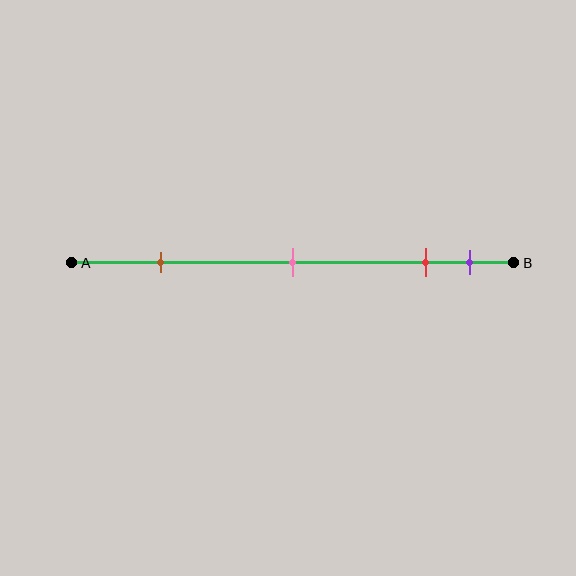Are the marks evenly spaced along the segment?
No, the marks are not evenly spaced.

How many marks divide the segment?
There are 4 marks dividing the segment.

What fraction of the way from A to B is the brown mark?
The brown mark is approximately 20% (0.2) of the way from A to B.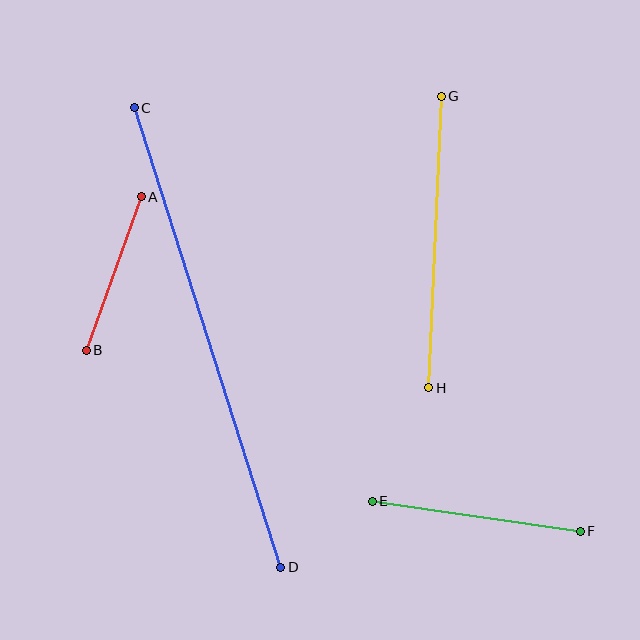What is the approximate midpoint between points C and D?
The midpoint is at approximately (207, 338) pixels.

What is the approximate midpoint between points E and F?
The midpoint is at approximately (476, 516) pixels.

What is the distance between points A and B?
The distance is approximately 163 pixels.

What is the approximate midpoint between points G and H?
The midpoint is at approximately (435, 242) pixels.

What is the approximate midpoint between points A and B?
The midpoint is at approximately (114, 274) pixels.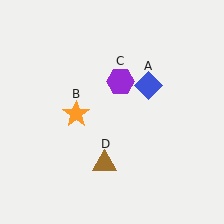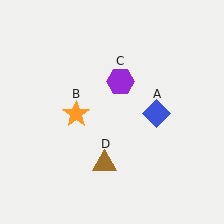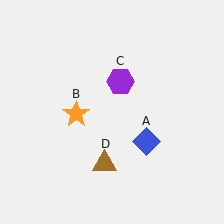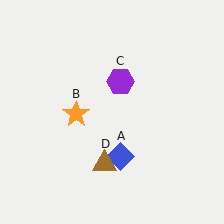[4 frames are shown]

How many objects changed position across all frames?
1 object changed position: blue diamond (object A).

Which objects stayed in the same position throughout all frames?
Orange star (object B) and purple hexagon (object C) and brown triangle (object D) remained stationary.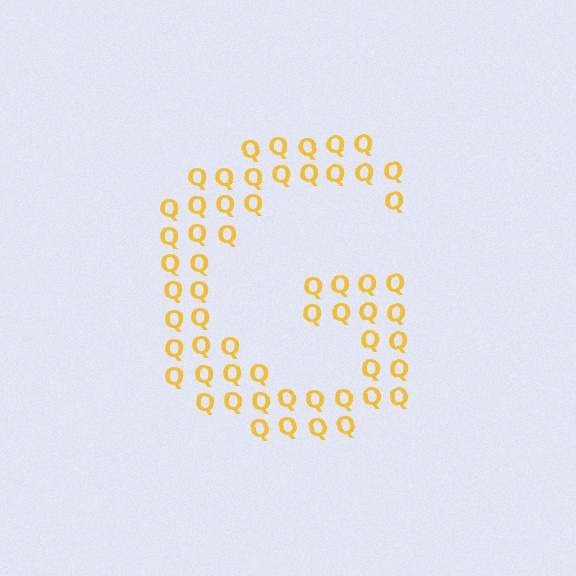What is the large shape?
The large shape is the letter G.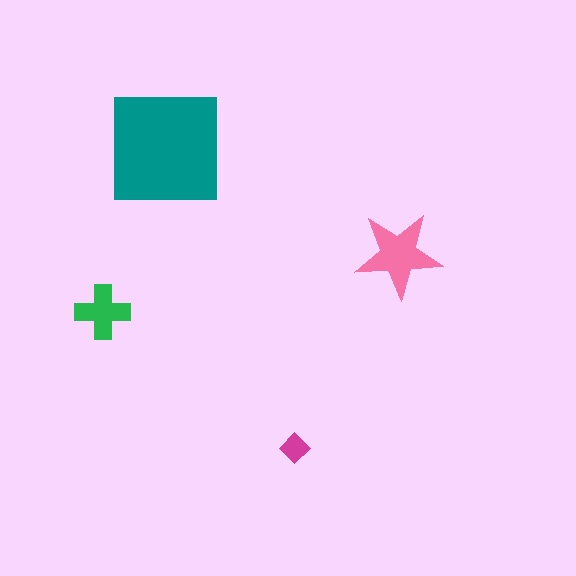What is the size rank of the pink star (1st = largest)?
2nd.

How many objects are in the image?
There are 4 objects in the image.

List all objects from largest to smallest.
The teal square, the pink star, the green cross, the magenta diamond.